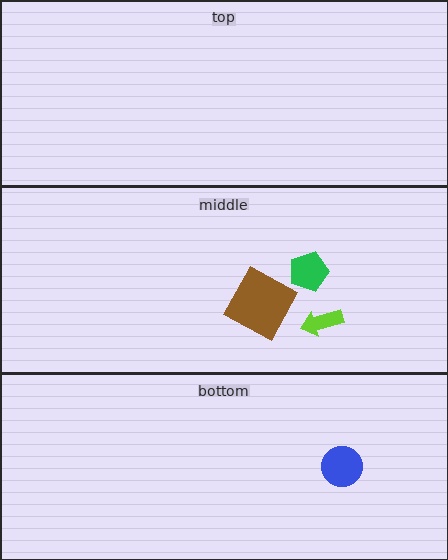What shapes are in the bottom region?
The blue circle.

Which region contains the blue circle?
The bottom region.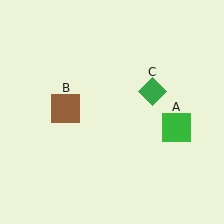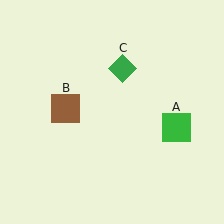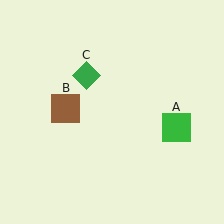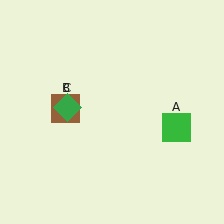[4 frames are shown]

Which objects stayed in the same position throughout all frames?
Green square (object A) and brown square (object B) remained stationary.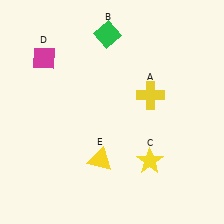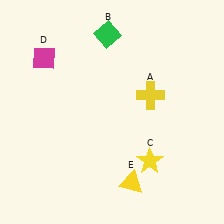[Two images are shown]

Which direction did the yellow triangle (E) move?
The yellow triangle (E) moved right.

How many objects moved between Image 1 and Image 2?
1 object moved between the two images.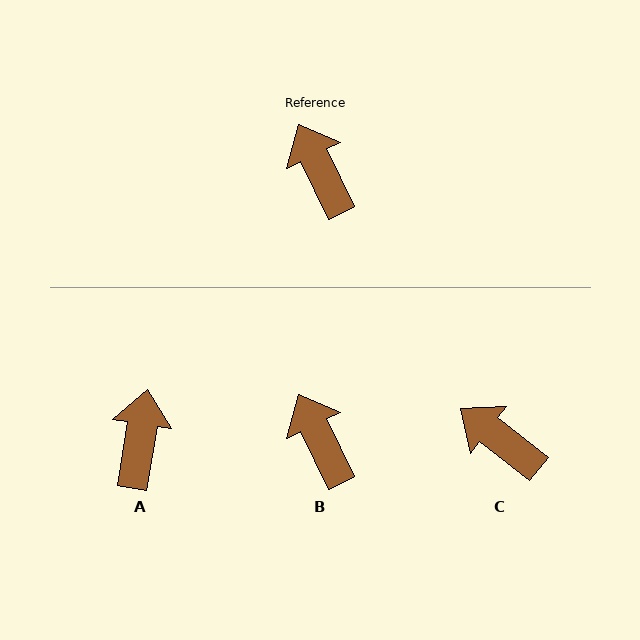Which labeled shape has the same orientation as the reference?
B.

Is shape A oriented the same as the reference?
No, it is off by about 35 degrees.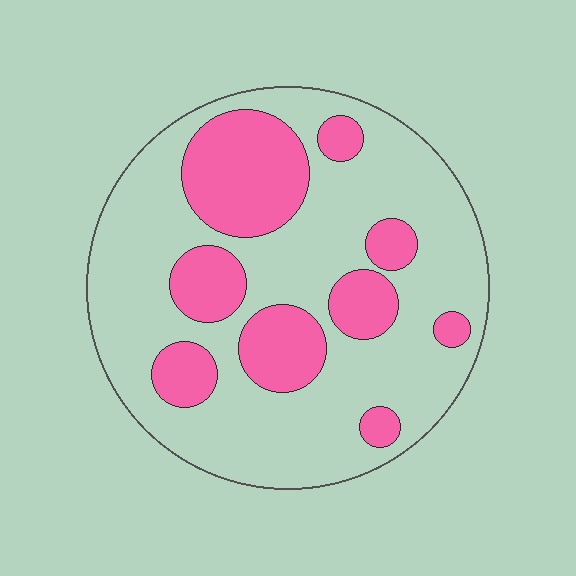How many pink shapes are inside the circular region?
9.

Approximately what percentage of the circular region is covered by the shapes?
Approximately 30%.